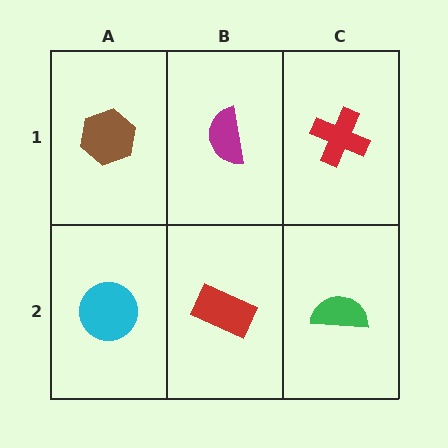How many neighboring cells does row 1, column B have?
3.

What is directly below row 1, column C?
A green semicircle.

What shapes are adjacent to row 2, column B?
A magenta semicircle (row 1, column B), a cyan circle (row 2, column A), a green semicircle (row 2, column C).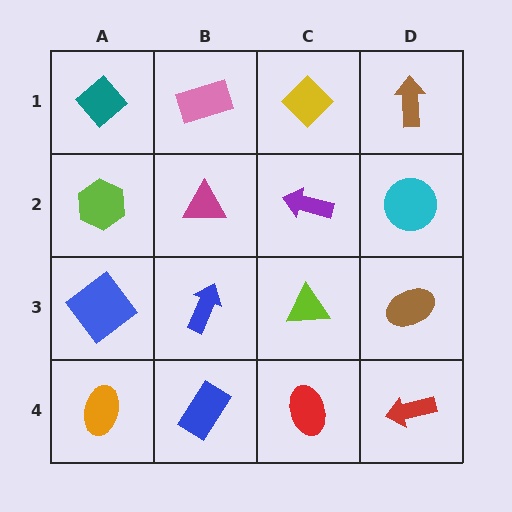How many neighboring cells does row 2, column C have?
4.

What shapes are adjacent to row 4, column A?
A blue diamond (row 3, column A), a blue rectangle (row 4, column B).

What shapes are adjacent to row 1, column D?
A cyan circle (row 2, column D), a yellow diamond (row 1, column C).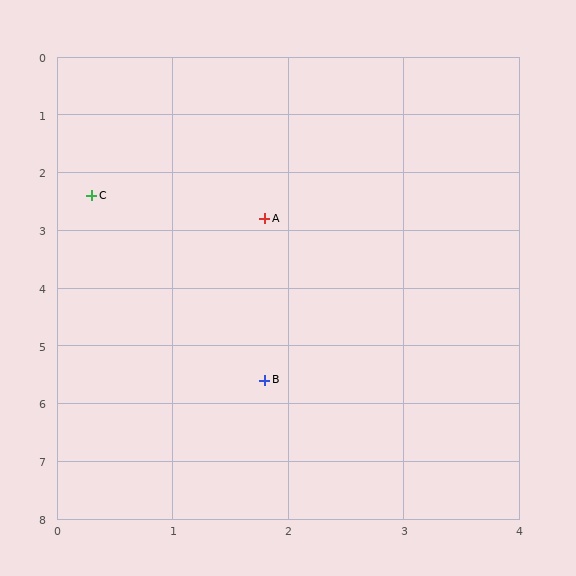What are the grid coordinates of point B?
Point B is at approximately (1.8, 5.6).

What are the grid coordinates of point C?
Point C is at approximately (0.3, 2.4).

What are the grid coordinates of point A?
Point A is at approximately (1.8, 2.8).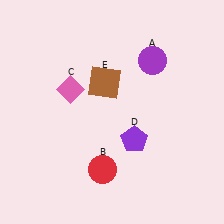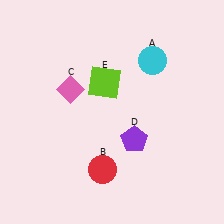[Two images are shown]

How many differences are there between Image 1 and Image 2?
There are 2 differences between the two images.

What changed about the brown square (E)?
In Image 1, E is brown. In Image 2, it changed to lime.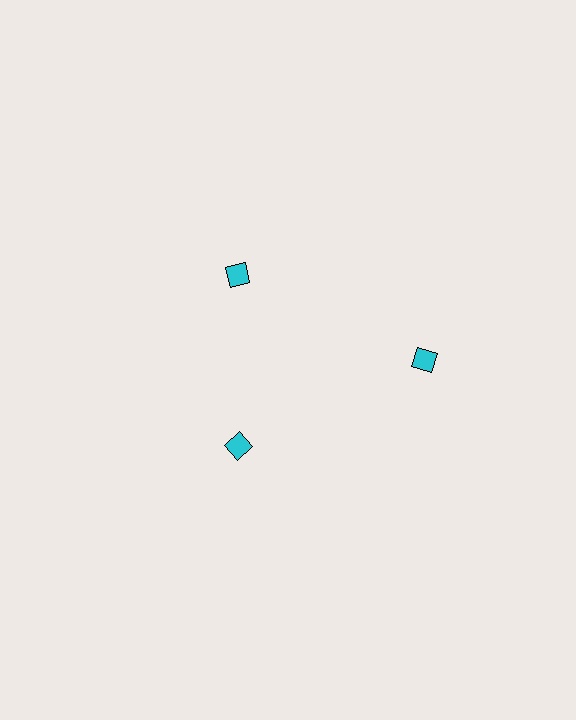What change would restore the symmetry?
The symmetry would be restored by moving it inward, back onto the ring so that all 3 diamonds sit at equal angles and equal distance from the center.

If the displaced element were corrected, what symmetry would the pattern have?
It would have 3-fold rotational symmetry — the pattern would map onto itself every 120 degrees.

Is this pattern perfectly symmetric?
No. The 3 cyan diamonds are arranged in a ring, but one element near the 3 o'clock position is pushed outward from the center, breaking the 3-fold rotational symmetry.